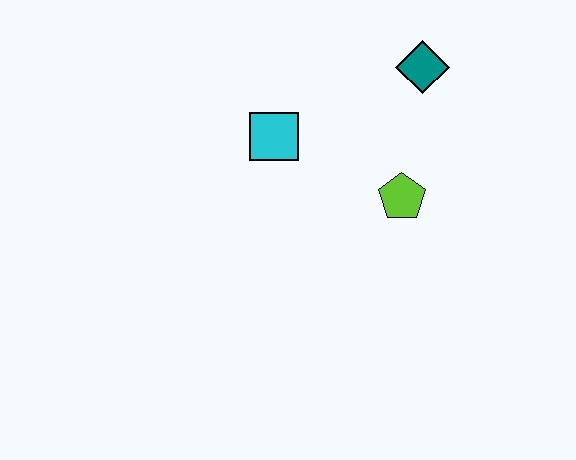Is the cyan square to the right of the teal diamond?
No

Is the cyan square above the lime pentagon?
Yes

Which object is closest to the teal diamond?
The lime pentagon is closest to the teal diamond.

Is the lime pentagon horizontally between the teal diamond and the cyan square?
Yes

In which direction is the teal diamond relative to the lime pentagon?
The teal diamond is above the lime pentagon.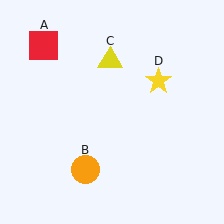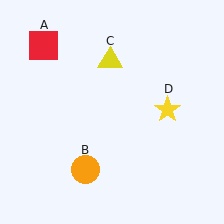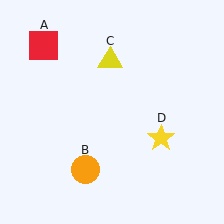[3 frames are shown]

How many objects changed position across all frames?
1 object changed position: yellow star (object D).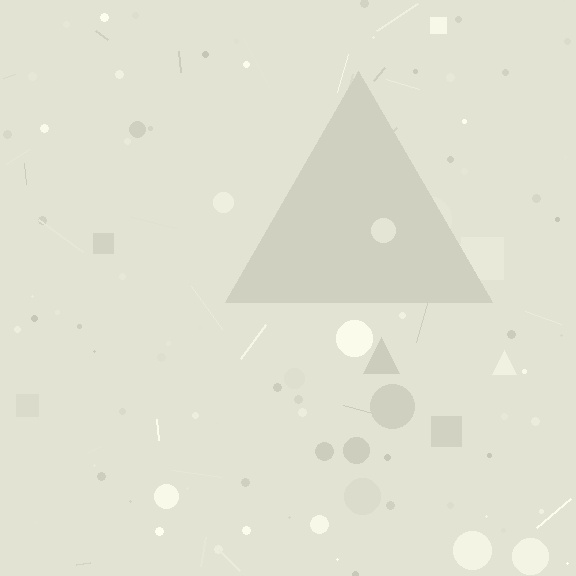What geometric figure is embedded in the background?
A triangle is embedded in the background.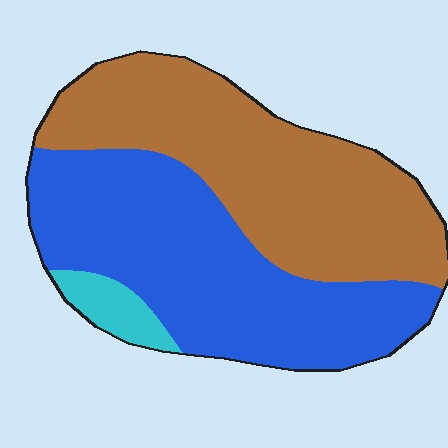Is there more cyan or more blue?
Blue.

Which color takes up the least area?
Cyan, at roughly 5%.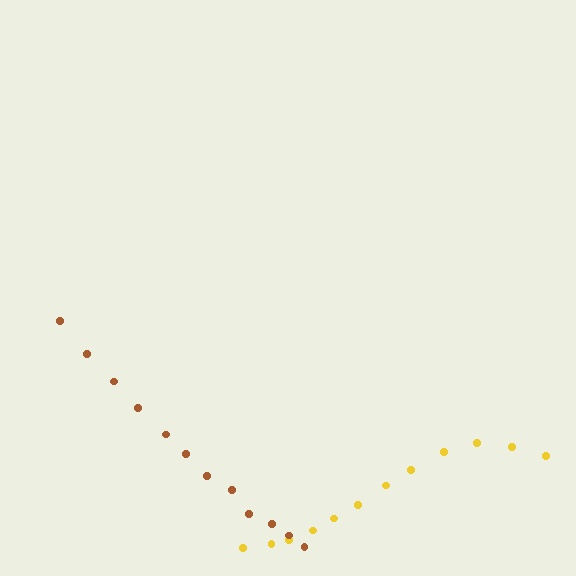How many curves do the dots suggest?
There are 2 distinct paths.